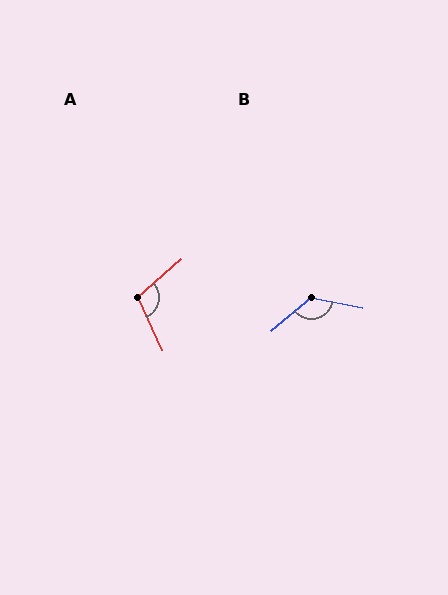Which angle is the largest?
B, at approximately 129 degrees.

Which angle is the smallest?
A, at approximately 107 degrees.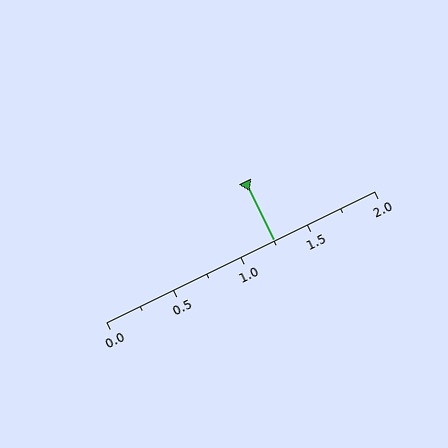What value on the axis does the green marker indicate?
The marker indicates approximately 1.25.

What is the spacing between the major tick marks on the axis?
The major ticks are spaced 0.5 apart.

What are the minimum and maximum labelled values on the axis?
The axis runs from 0.0 to 2.0.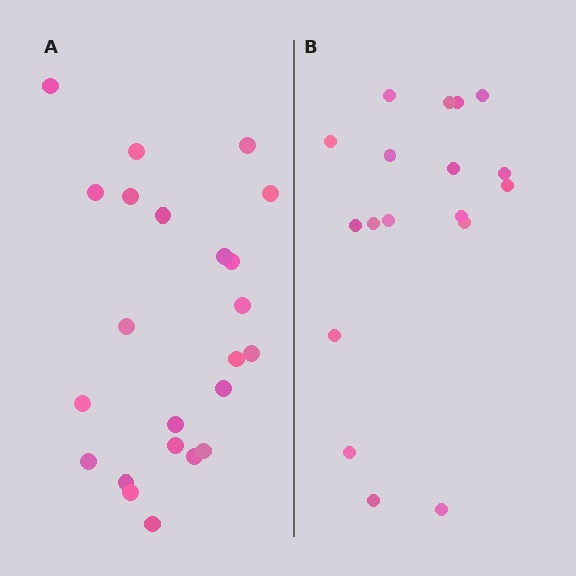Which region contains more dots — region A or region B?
Region A (the left region) has more dots.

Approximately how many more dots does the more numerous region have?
Region A has about 5 more dots than region B.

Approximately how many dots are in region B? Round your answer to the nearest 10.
About 20 dots. (The exact count is 18, which rounds to 20.)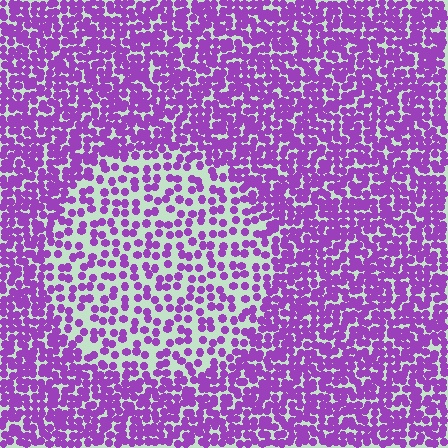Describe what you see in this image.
The image contains small purple elements arranged at two different densities. A circle-shaped region is visible where the elements are less densely packed than the surrounding area.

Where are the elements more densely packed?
The elements are more densely packed outside the circle boundary.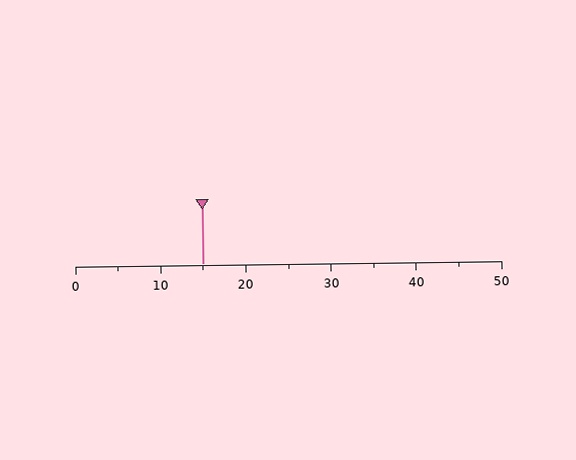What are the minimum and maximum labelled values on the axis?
The axis runs from 0 to 50.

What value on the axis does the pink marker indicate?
The marker indicates approximately 15.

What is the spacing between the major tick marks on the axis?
The major ticks are spaced 10 apart.